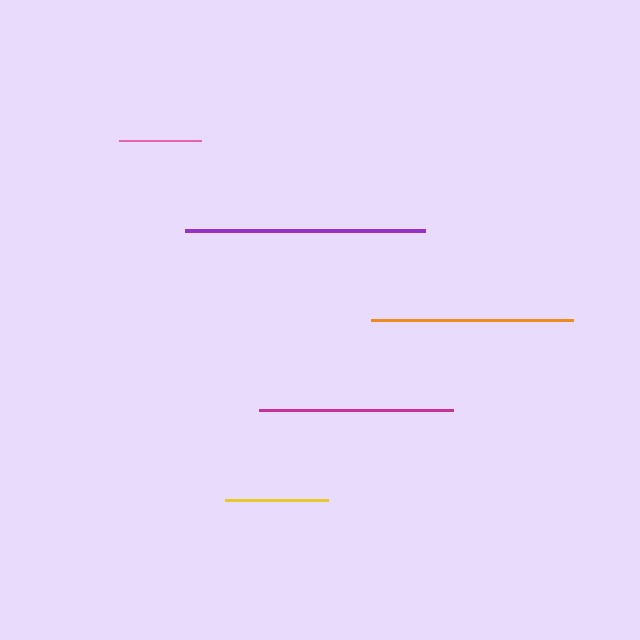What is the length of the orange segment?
The orange segment is approximately 202 pixels long.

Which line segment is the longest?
The purple line is the longest at approximately 241 pixels.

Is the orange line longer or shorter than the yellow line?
The orange line is longer than the yellow line.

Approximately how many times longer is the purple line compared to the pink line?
The purple line is approximately 2.9 times the length of the pink line.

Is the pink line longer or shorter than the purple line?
The purple line is longer than the pink line.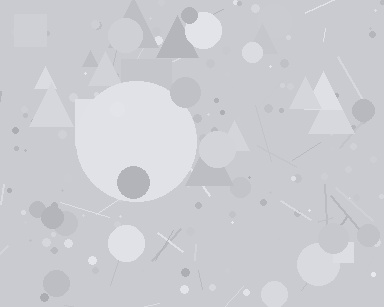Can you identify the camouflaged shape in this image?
The camouflaged shape is a circle.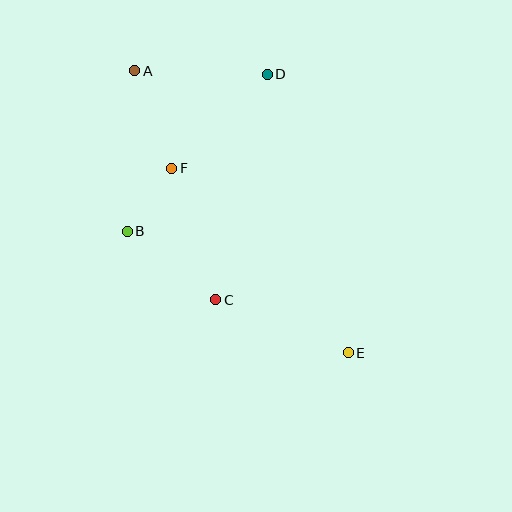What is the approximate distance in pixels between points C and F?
The distance between C and F is approximately 139 pixels.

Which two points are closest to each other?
Points B and F are closest to each other.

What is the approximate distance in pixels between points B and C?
The distance between B and C is approximately 112 pixels.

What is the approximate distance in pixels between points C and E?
The distance between C and E is approximately 143 pixels.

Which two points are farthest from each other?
Points A and E are farthest from each other.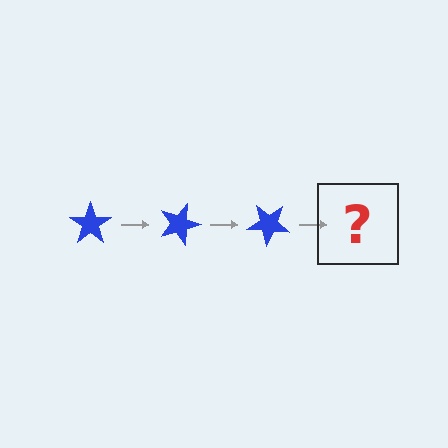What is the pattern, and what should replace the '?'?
The pattern is that the star rotates 20 degrees each step. The '?' should be a blue star rotated 60 degrees.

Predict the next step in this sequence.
The next step is a blue star rotated 60 degrees.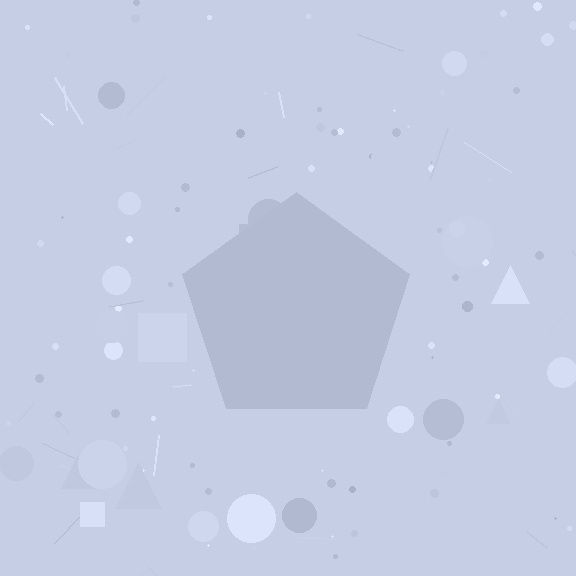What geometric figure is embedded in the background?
A pentagon is embedded in the background.